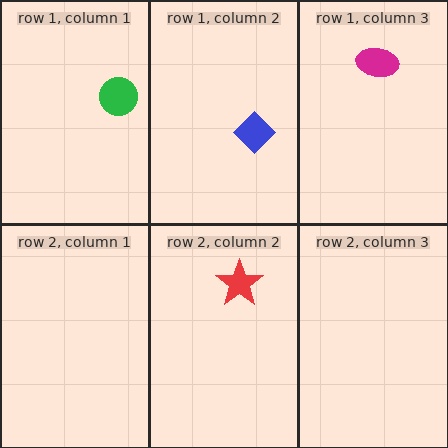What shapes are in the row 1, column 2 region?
The blue diamond.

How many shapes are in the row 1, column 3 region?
1.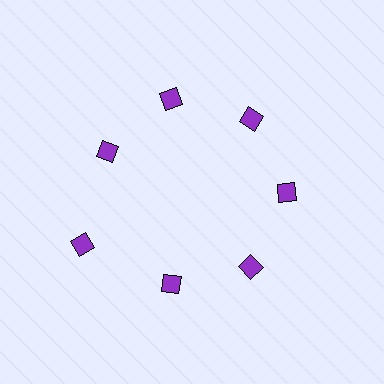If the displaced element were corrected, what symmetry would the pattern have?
It would have 7-fold rotational symmetry — the pattern would map onto itself every 51 degrees.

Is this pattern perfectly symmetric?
No. The 7 purple diamonds are arranged in a ring, but one element near the 8 o'clock position is pushed outward from the center, breaking the 7-fold rotational symmetry.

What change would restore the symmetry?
The symmetry would be restored by moving it inward, back onto the ring so that all 7 diamonds sit at equal angles and equal distance from the center.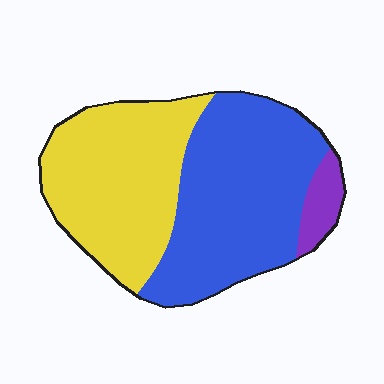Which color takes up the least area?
Purple, at roughly 5%.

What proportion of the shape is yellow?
Yellow covers around 45% of the shape.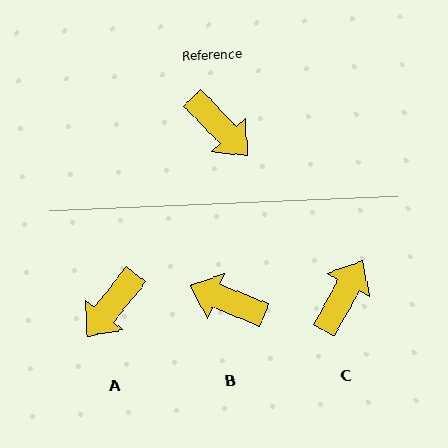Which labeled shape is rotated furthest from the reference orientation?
B, about 156 degrees away.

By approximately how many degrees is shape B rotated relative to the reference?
Approximately 156 degrees clockwise.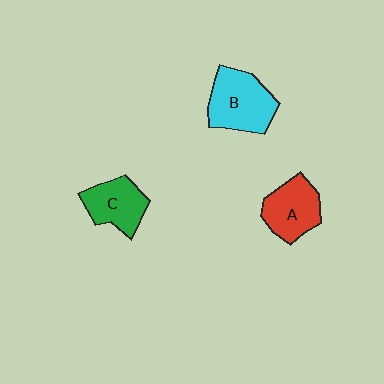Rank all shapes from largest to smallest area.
From largest to smallest: B (cyan), A (red), C (green).